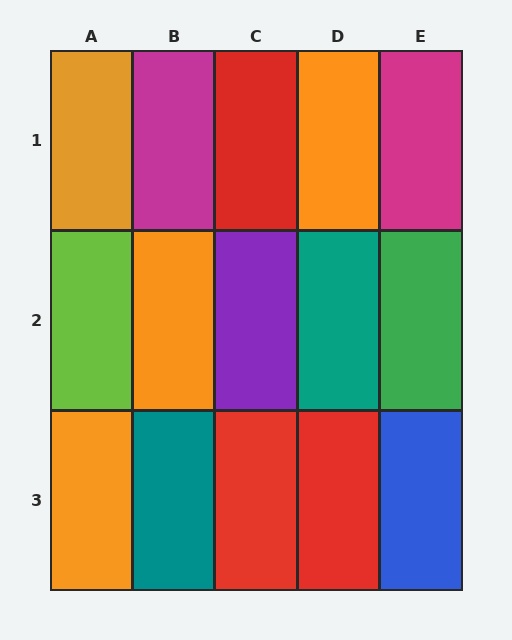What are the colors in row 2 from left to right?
Lime, orange, purple, teal, green.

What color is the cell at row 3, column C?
Red.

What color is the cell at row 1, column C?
Red.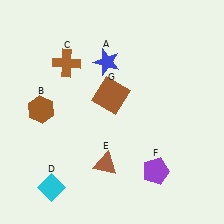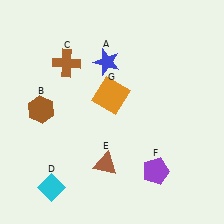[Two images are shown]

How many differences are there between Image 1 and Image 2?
There is 1 difference between the two images.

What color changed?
The square (G) changed from brown in Image 1 to orange in Image 2.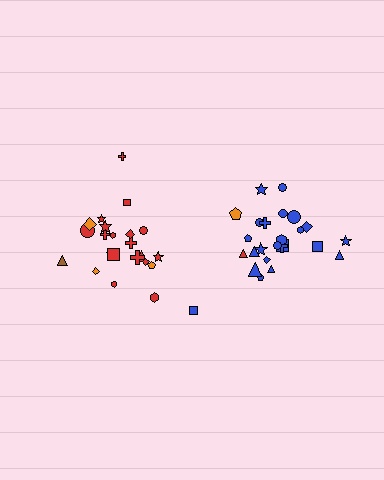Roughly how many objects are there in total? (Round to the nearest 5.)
Roughly 45 objects in total.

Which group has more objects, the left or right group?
The right group.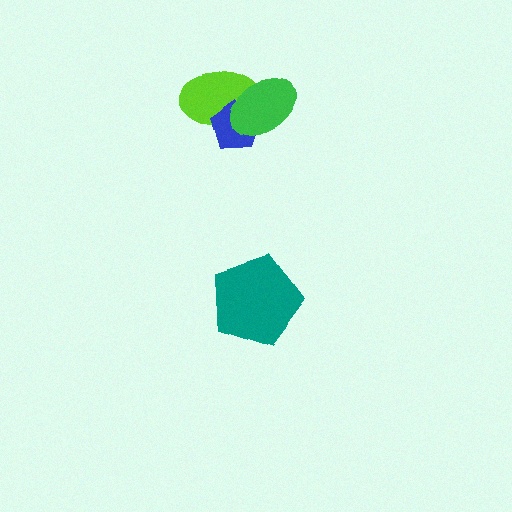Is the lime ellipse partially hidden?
Yes, it is partially covered by another shape.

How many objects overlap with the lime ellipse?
2 objects overlap with the lime ellipse.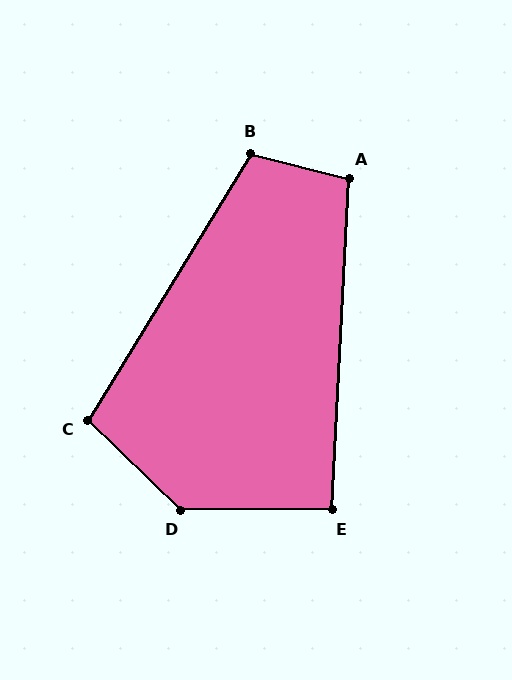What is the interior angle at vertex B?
Approximately 107 degrees (obtuse).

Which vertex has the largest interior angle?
D, at approximately 136 degrees.